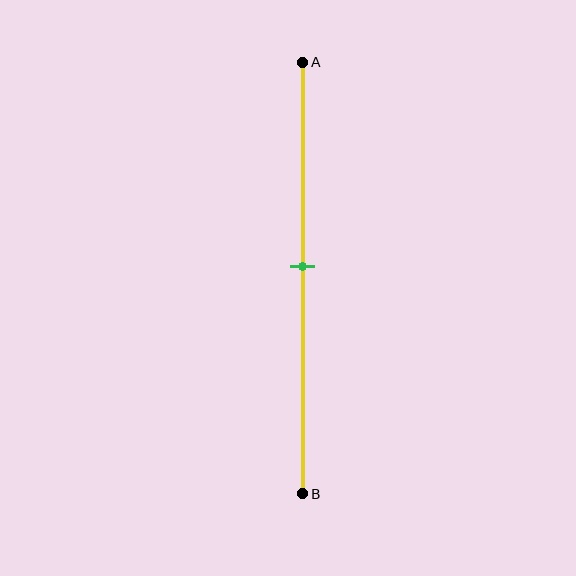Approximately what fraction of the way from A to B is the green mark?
The green mark is approximately 45% of the way from A to B.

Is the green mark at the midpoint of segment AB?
Yes, the mark is approximately at the midpoint.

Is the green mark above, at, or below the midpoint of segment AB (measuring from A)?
The green mark is approximately at the midpoint of segment AB.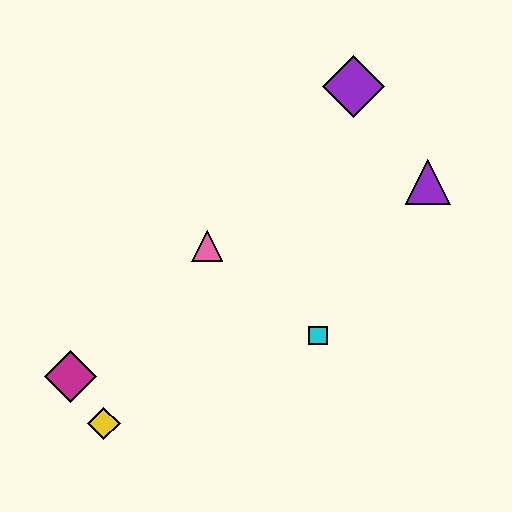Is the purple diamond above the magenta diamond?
Yes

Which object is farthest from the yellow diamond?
The purple diamond is farthest from the yellow diamond.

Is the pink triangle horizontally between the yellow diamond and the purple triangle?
Yes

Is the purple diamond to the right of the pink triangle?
Yes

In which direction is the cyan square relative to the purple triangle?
The cyan square is below the purple triangle.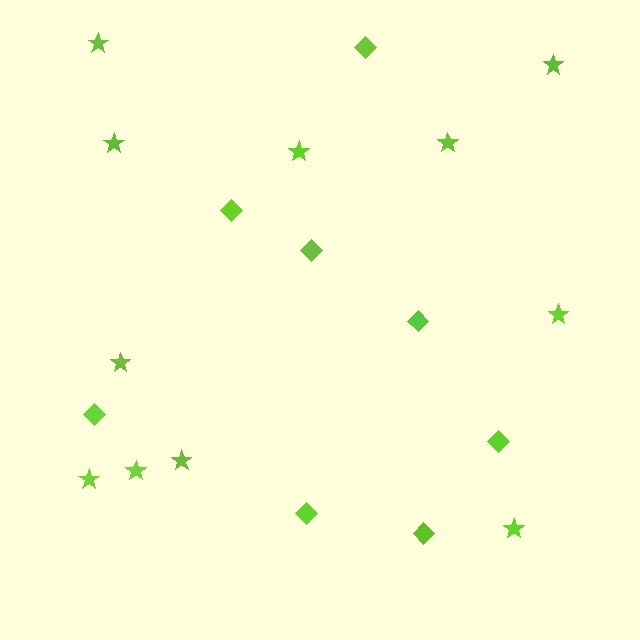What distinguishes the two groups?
There are 2 groups: one group of diamonds (8) and one group of stars (11).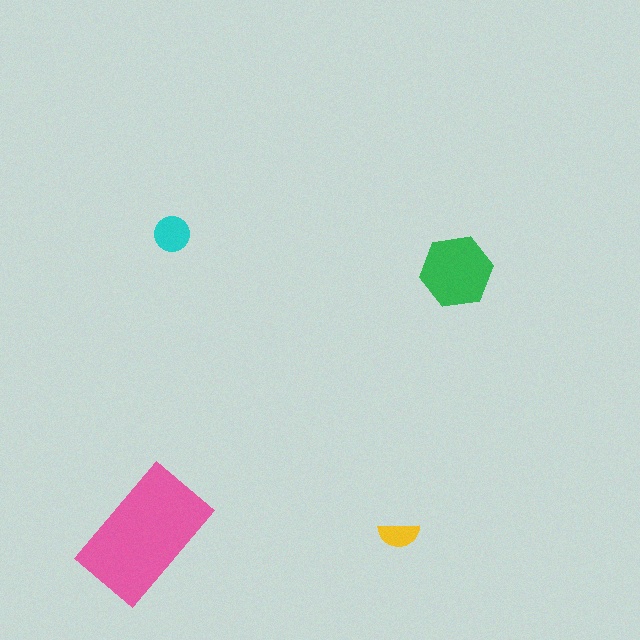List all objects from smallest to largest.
The yellow semicircle, the cyan circle, the green hexagon, the pink rectangle.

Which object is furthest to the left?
The pink rectangle is leftmost.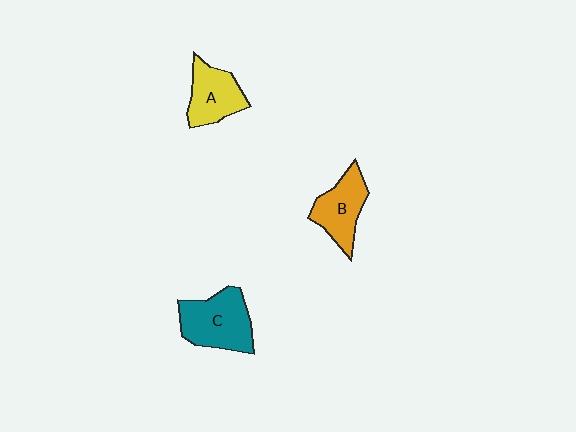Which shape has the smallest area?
Shape A (yellow).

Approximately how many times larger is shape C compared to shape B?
Approximately 1.3 times.